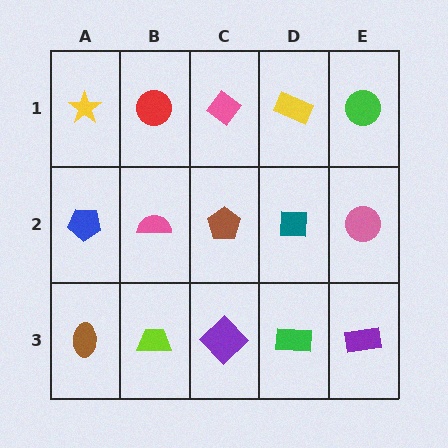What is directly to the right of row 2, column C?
A teal square.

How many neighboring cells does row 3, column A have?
2.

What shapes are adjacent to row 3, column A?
A blue pentagon (row 2, column A), a lime trapezoid (row 3, column B).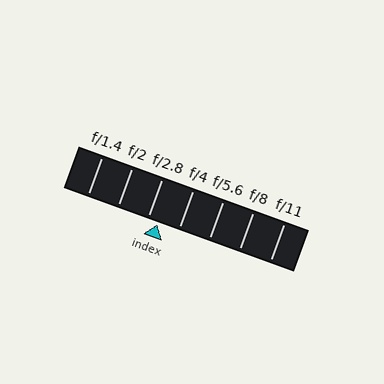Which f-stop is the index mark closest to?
The index mark is closest to f/2.8.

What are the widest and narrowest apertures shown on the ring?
The widest aperture shown is f/1.4 and the narrowest is f/11.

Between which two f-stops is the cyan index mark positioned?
The index mark is between f/2.8 and f/4.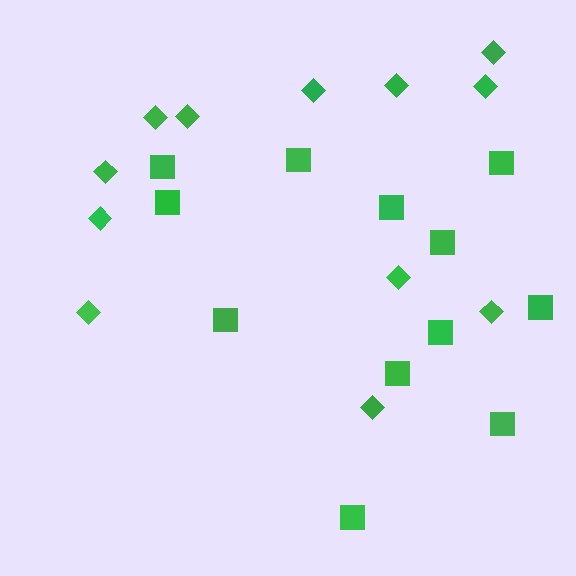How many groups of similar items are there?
There are 2 groups: one group of diamonds (12) and one group of squares (12).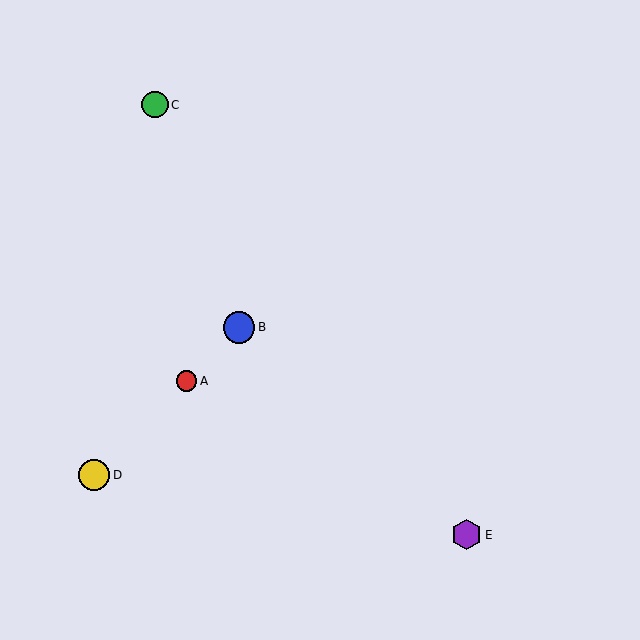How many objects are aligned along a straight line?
3 objects (A, B, D) are aligned along a straight line.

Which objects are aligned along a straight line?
Objects A, B, D are aligned along a straight line.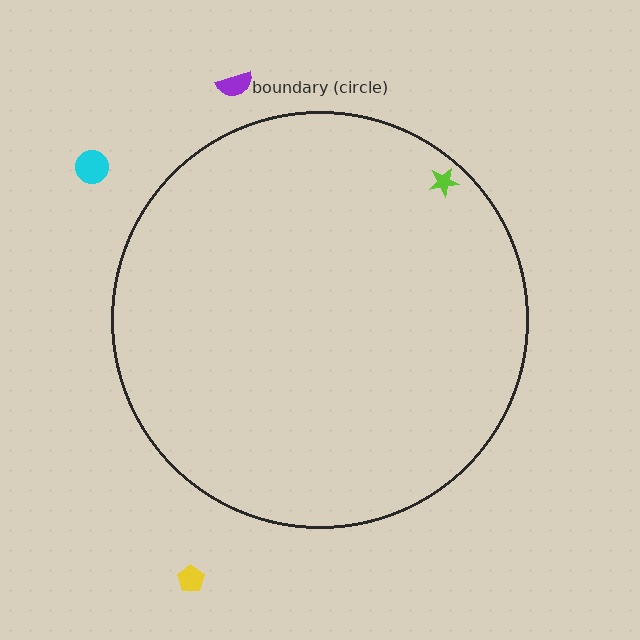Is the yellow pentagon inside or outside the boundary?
Outside.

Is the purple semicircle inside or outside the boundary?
Outside.